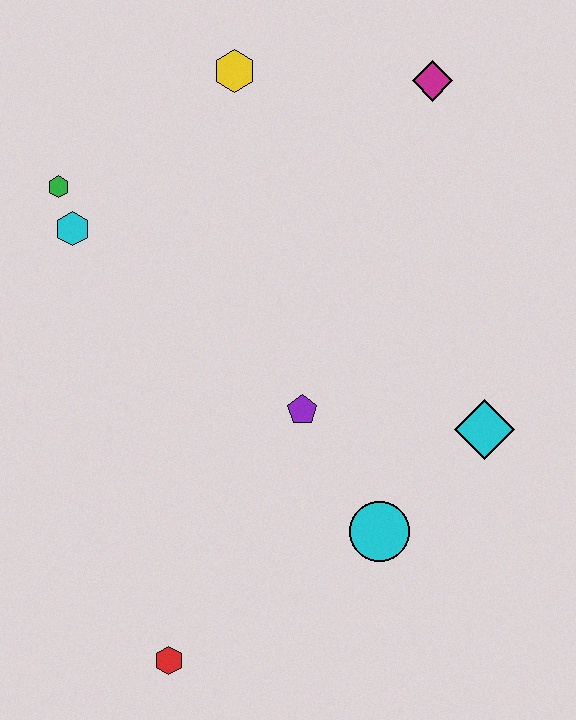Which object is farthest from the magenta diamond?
The red hexagon is farthest from the magenta diamond.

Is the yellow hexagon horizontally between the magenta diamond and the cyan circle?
No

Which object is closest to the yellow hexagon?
The magenta diamond is closest to the yellow hexagon.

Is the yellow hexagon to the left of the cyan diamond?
Yes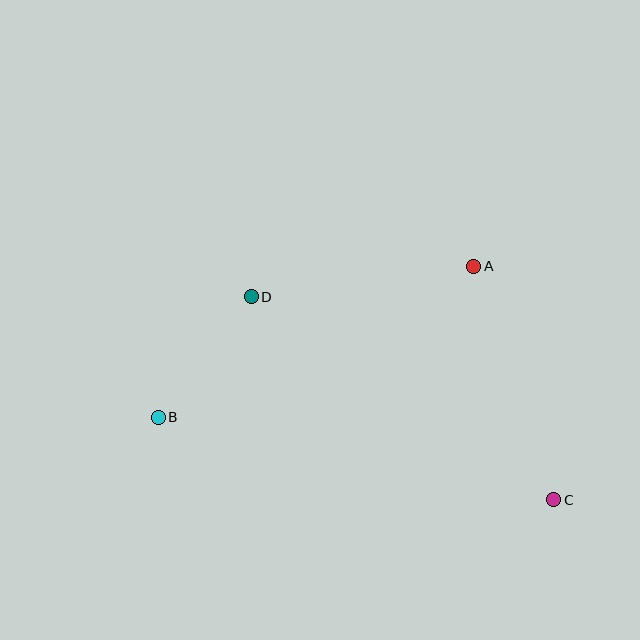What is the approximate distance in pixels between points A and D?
The distance between A and D is approximately 225 pixels.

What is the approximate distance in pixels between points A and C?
The distance between A and C is approximately 247 pixels.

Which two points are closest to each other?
Points B and D are closest to each other.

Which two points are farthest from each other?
Points B and C are farthest from each other.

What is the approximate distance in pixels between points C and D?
The distance between C and D is approximately 364 pixels.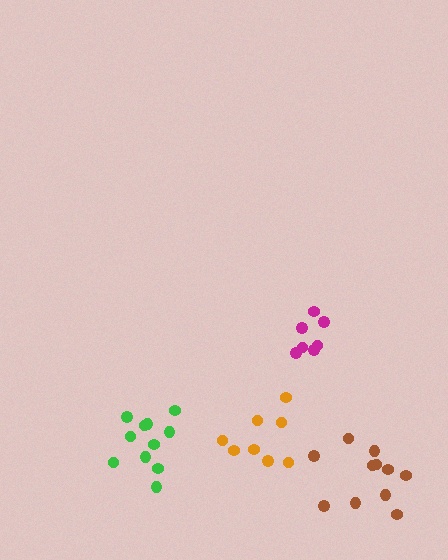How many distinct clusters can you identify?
There are 4 distinct clusters.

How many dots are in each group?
Group 1: 7 dots, Group 2: 8 dots, Group 3: 11 dots, Group 4: 11 dots (37 total).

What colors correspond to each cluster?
The clusters are colored: magenta, orange, brown, green.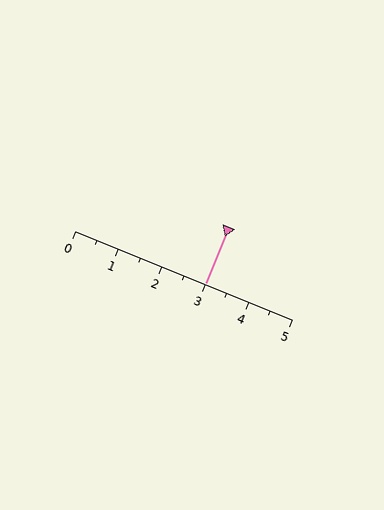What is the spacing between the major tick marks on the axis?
The major ticks are spaced 1 apart.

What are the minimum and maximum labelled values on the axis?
The axis runs from 0 to 5.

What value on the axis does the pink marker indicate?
The marker indicates approximately 3.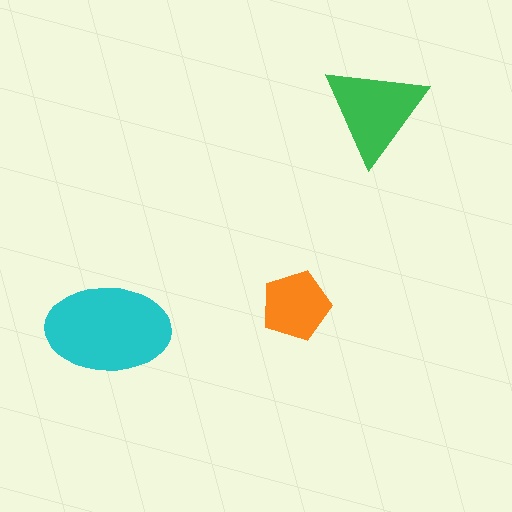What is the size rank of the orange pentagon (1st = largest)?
3rd.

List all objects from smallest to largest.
The orange pentagon, the green triangle, the cyan ellipse.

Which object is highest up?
The green triangle is topmost.